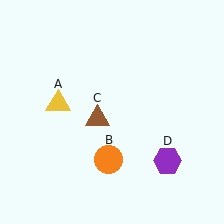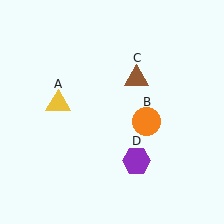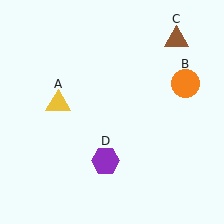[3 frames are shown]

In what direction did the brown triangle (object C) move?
The brown triangle (object C) moved up and to the right.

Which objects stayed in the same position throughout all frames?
Yellow triangle (object A) remained stationary.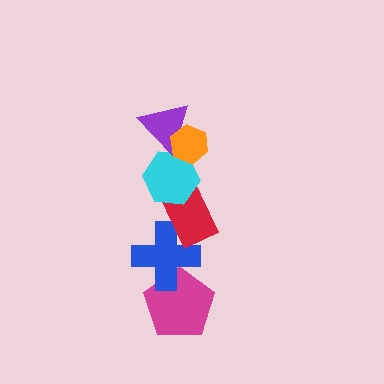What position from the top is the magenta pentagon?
The magenta pentagon is 6th from the top.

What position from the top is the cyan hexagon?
The cyan hexagon is 3rd from the top.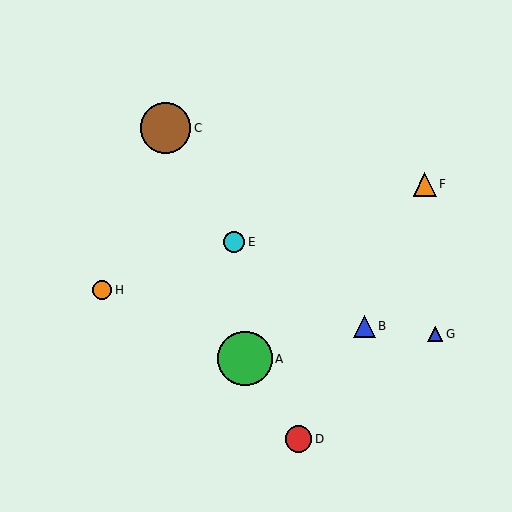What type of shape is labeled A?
Shape A is a green circle.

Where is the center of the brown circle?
The center of the brown circle is at (165, 128).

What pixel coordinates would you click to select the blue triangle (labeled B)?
Click at (364, 326) to select the blue triangle B.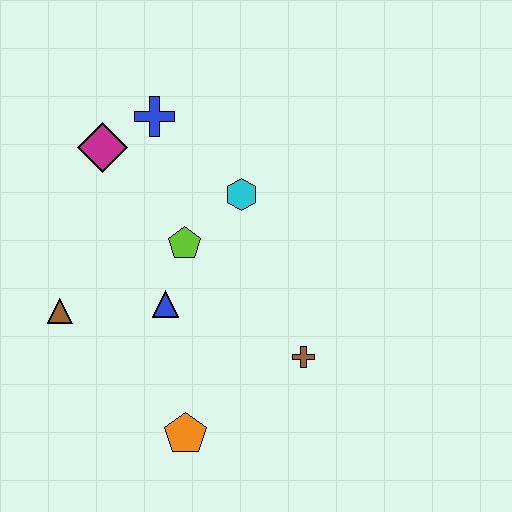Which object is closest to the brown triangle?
The blue triangle is closest to the brown triangle.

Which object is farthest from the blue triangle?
The blue cross is farthest from the blue triangle.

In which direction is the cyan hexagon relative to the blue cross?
The cyan hexagon is to the right of the blue cross.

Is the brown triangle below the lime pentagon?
Yes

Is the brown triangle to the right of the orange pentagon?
No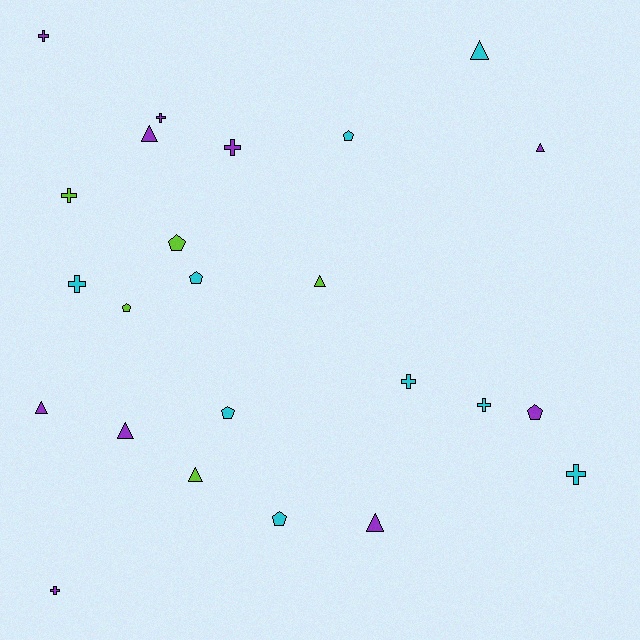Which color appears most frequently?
Purple, with 10 objects.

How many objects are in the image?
There are 24 objects.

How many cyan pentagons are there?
There are 4 cyan pentagons.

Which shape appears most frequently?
Cross, with 9 objects.